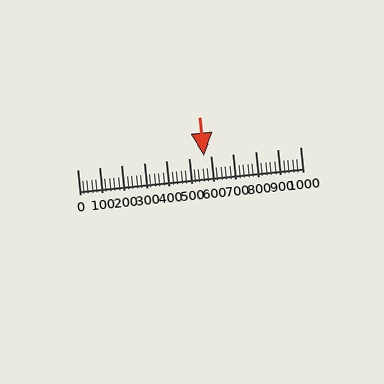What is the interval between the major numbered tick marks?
The major tick marks are spaced 100 units apart.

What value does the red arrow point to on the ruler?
The red arrow points to approximately 568.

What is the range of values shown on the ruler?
The ruler shows values from 0 to 1000.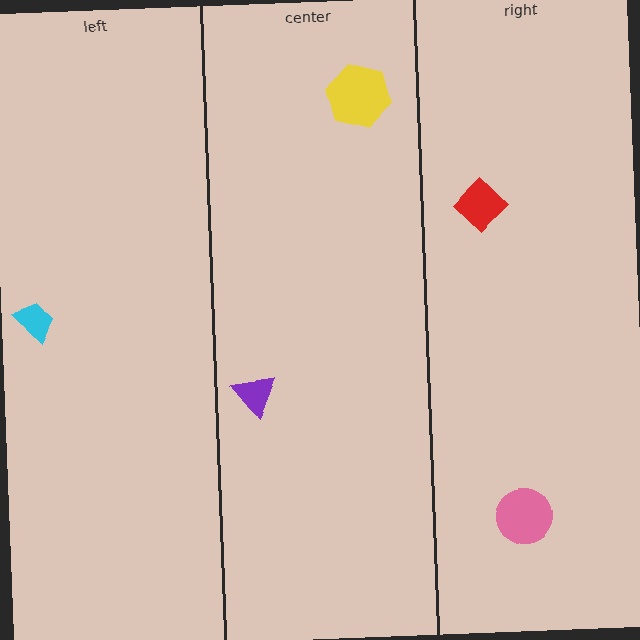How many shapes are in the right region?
2.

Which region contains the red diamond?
The right region.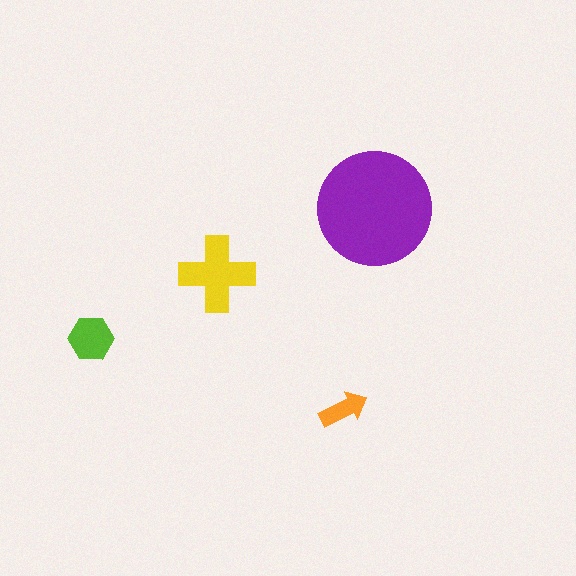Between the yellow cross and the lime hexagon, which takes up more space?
The yellow cross.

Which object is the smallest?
The orange arrow.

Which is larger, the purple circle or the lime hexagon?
The purple circle.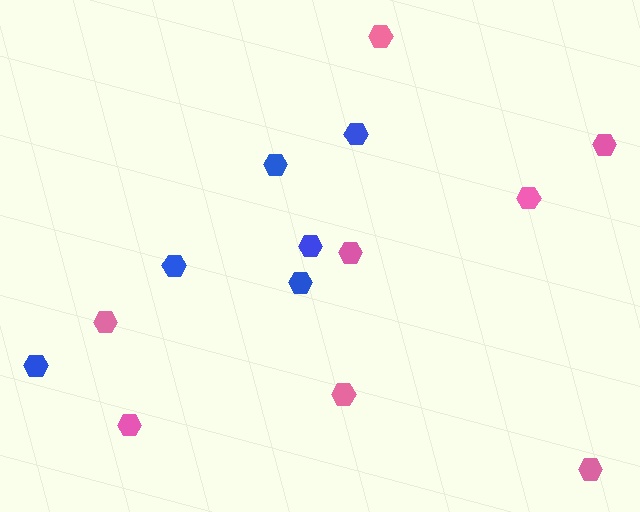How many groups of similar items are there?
There are 2 groups: one group of blue hexagons (6) and one group of pink hexagons (8).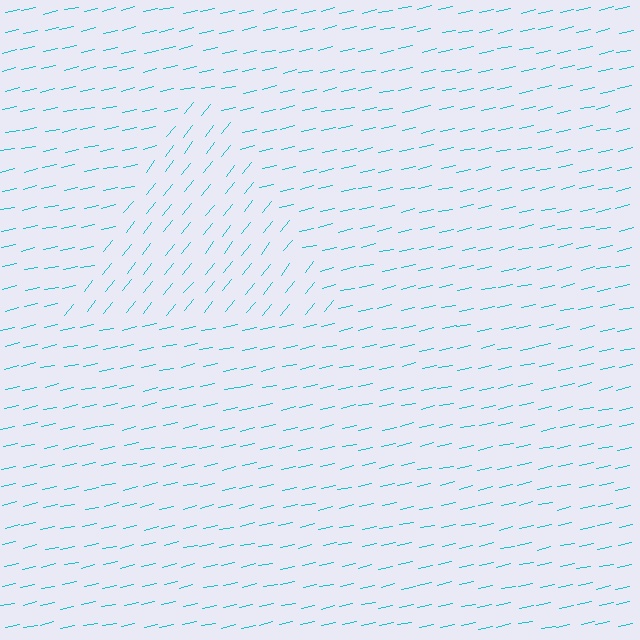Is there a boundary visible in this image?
Yes, there is a texture boundary formed by a change in line orientation.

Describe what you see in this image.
The image is filled with small cyan line segments. A triangle region in the image has lines oriented differently from the surrounding lines, creating a visible texture boundary.